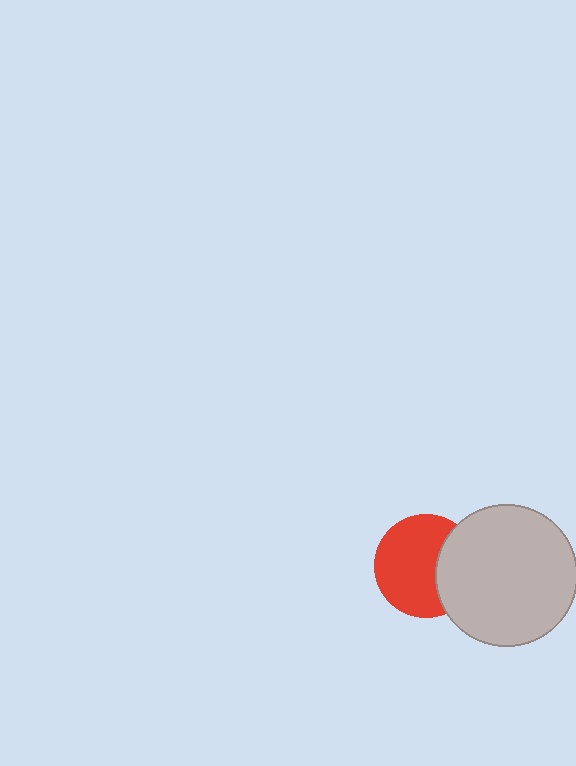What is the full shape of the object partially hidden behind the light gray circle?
The partially hidden object is a red circle.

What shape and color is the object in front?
The object in front is a light gray circle.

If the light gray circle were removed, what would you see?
You would see the complete red circle.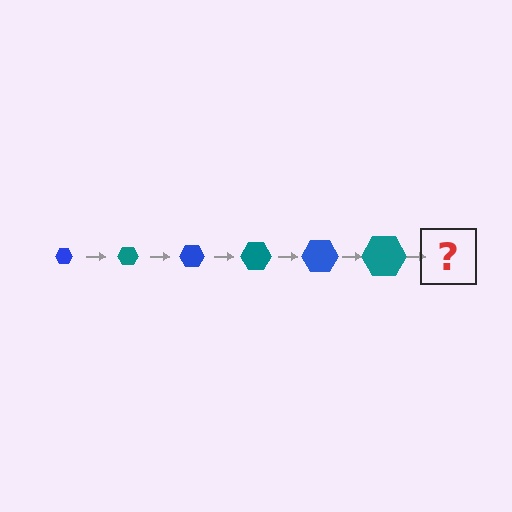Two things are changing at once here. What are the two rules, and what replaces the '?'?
The two rules are that the hexagon grows larger each step and the color cycles through blue and teal. The '?' should be a blue hexagon, larger than the previous one.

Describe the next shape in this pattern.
It should be a blue hexagon, larger than the previous one.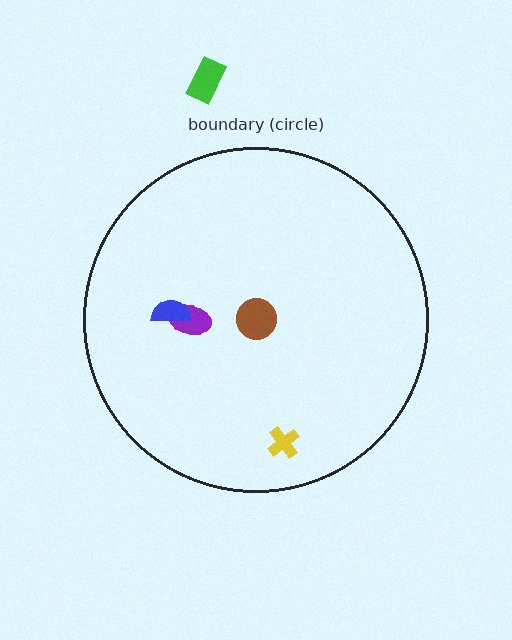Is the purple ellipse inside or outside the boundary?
Inside.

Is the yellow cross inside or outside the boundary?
Inside.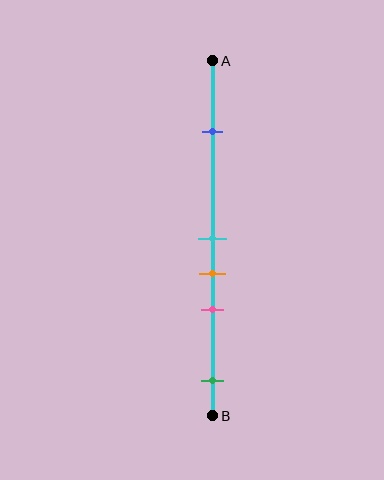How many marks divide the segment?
There are 5 marks dividing the segment.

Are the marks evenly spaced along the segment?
No, the marks are not evenly spaced.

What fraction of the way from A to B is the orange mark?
The orange mark is approximately 60% (0.6) of the way from A to B.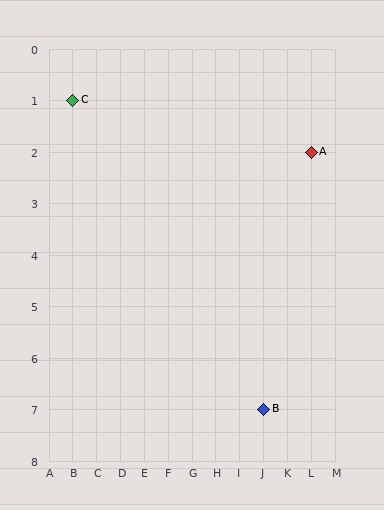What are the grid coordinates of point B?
Point B is at grid coordinates (J, 7).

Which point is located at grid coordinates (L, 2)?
Point A is at (L, 2).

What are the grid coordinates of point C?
Point C is at grid coordinates (B, 1).